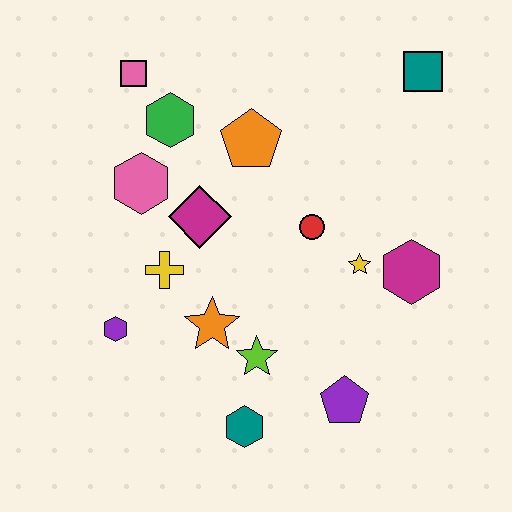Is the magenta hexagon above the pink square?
No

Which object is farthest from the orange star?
The teal square is farthest from the orange star.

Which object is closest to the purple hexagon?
The yellow cross is closest to the purple hexagon.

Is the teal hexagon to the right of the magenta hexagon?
No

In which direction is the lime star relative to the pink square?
The lime star is below the pink square.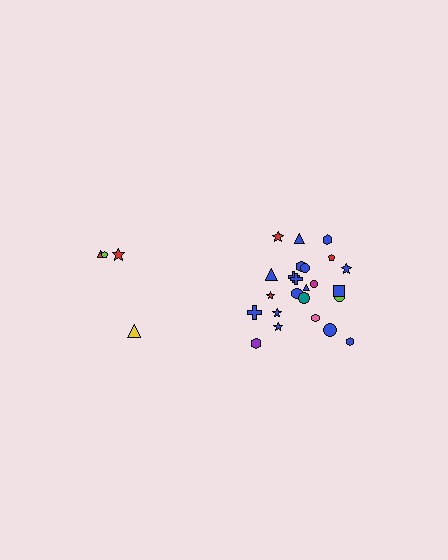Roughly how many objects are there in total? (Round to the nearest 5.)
Roughly 30 objects in total.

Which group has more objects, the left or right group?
The right group.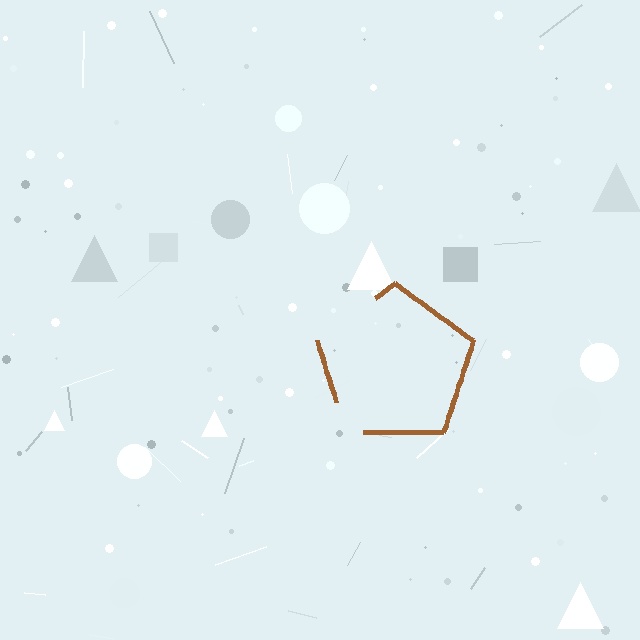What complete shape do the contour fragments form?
The contour fragments form a pentagon.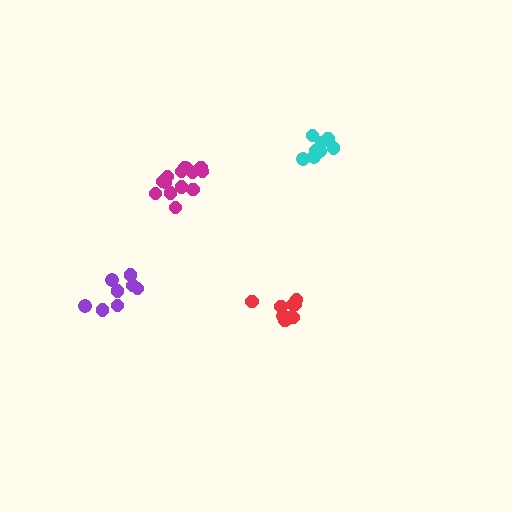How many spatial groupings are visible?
There are 4 spatial groupings.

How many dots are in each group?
Group 1: 8 dots, Group 2: 8 dots, Group 3: 9 dots, Group 4: 14 dots (39 total).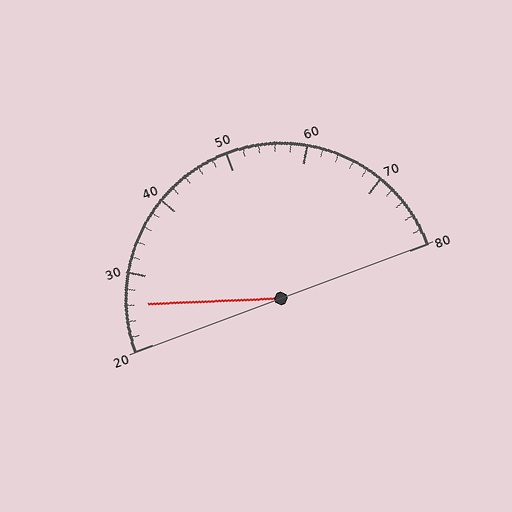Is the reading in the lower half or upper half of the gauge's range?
The reading is in the lower half of the range (20 to 80).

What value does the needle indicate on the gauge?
The needle indicates approximately 26.